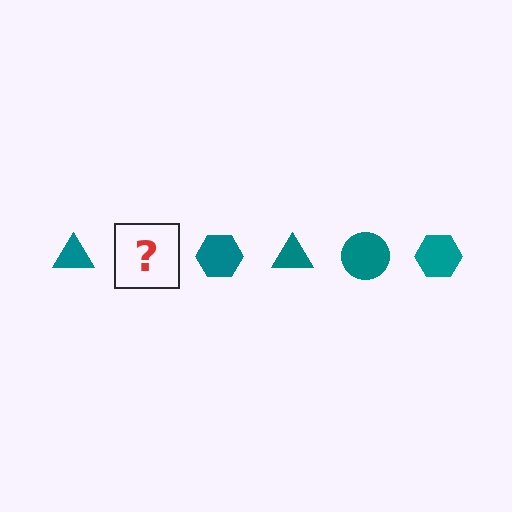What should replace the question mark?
The question mark should be replaced with a teal circle.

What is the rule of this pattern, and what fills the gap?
The rule is that the pattern cycles through triangle, circle, hexagon shapes in teal. The gap should be filled with a teal circle.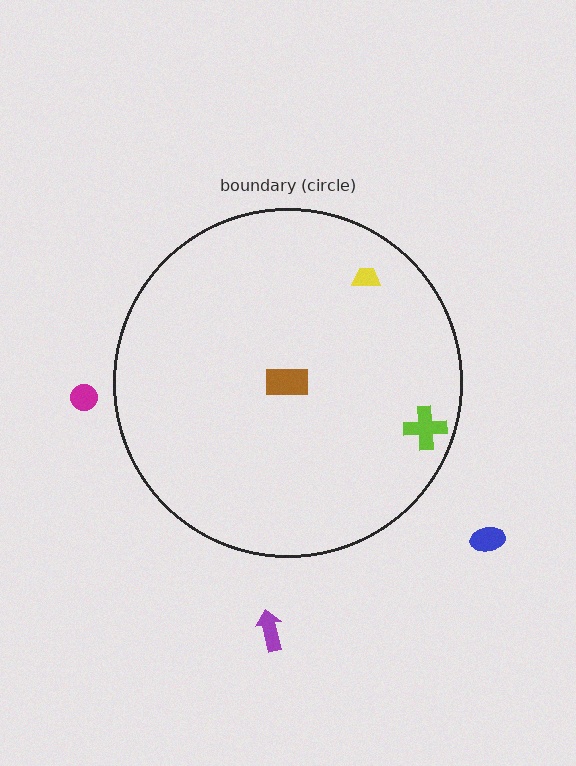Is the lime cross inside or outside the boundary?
Inside.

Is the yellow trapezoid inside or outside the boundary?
Inside.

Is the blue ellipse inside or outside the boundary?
Outside.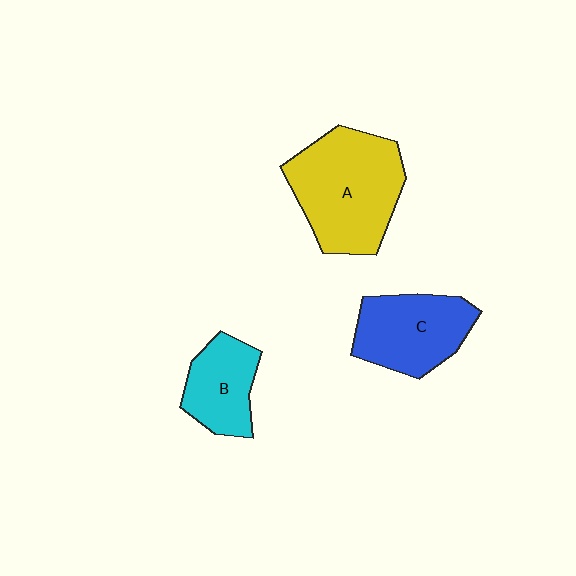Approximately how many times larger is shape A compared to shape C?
Approximately 1.4 times.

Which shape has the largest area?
Shape A (yellow).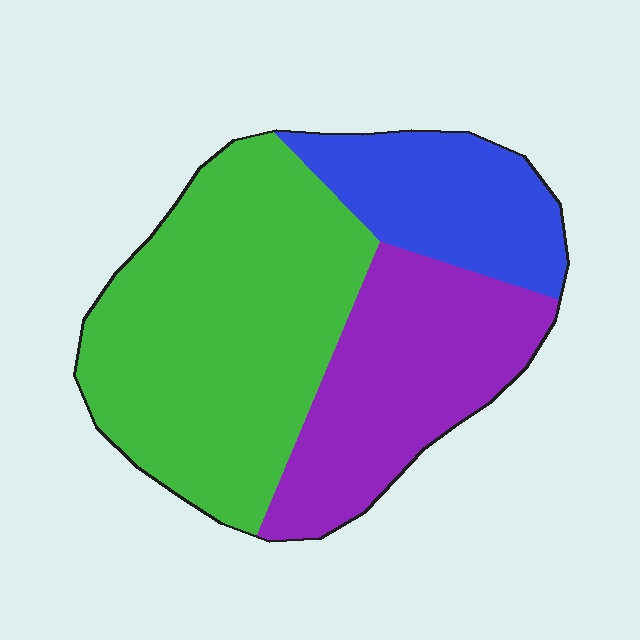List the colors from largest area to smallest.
From largest to smallest: green, purple, blue.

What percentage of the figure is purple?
Purple covers 30% of the figure.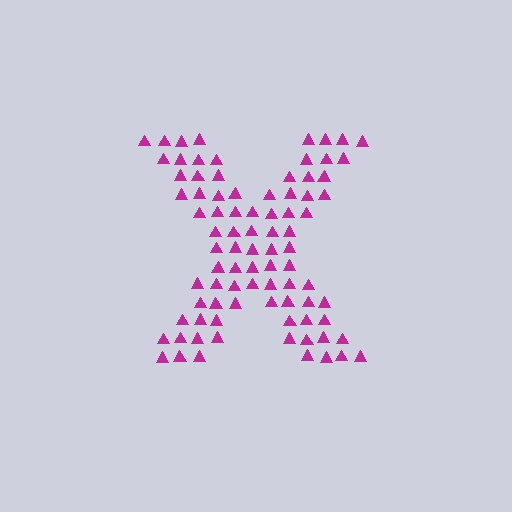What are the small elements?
The small elements are triangles.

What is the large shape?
The large shape is the letter X.